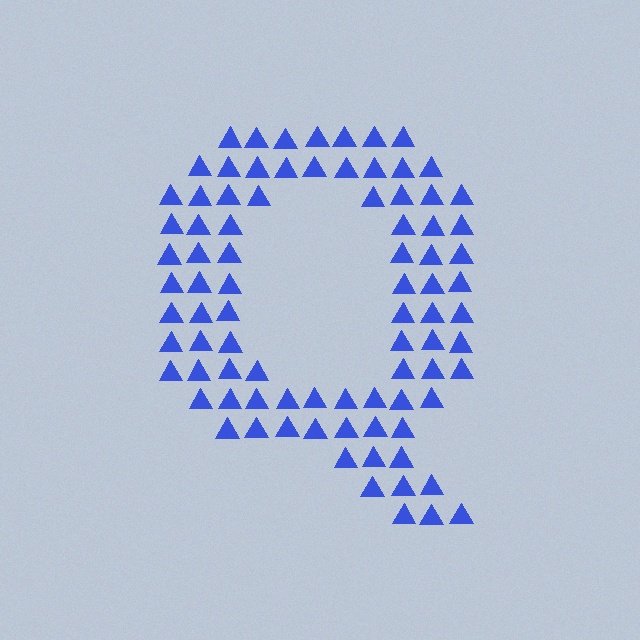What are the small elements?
The small elements are triangles.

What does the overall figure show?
The overall figure shows the letter Q.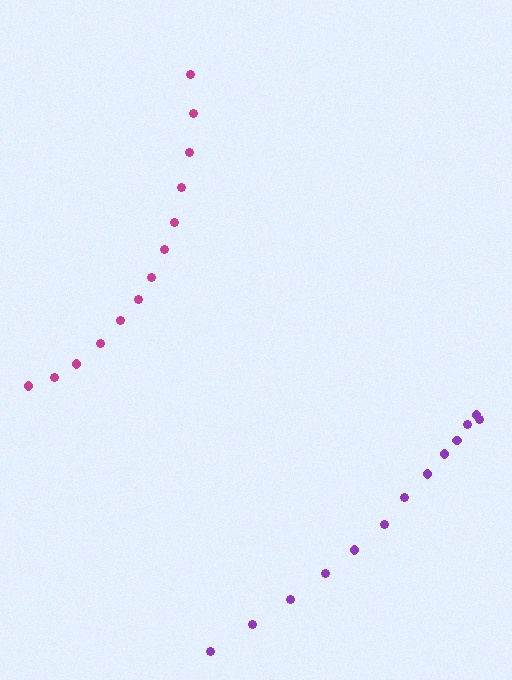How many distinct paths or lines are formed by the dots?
There are 2 distinct paths.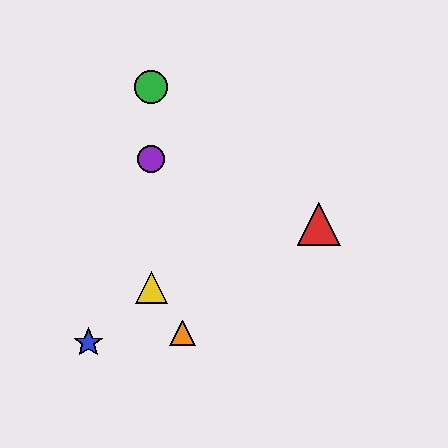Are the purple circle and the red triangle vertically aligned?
No, the purple circle is at x≈151 and the red triangle is at x≈319.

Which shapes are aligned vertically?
The green circle, the yellow triangle, the purple circle are aligned vertically.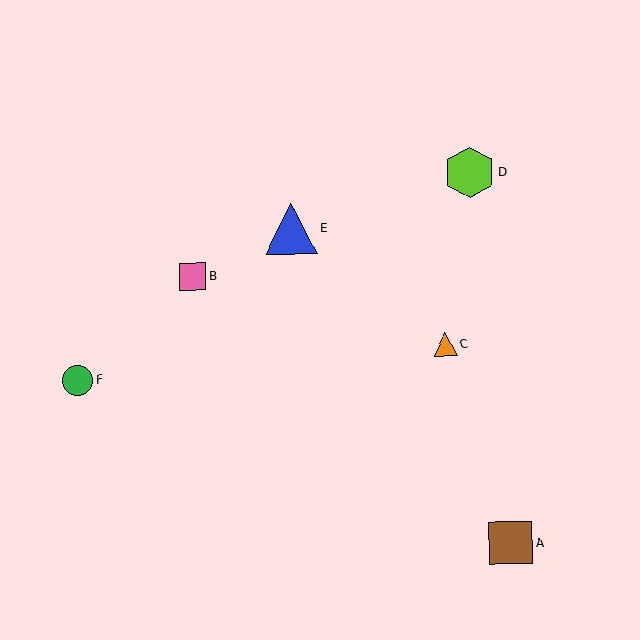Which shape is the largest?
The blue triangle (labeled E) is the largest.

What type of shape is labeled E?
Shape E is a blue triangle.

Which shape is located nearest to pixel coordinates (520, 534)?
The brown square (labeled A) at (511, 543) is nearest to that location.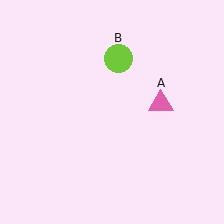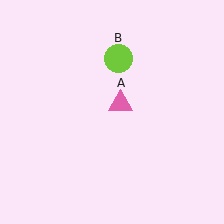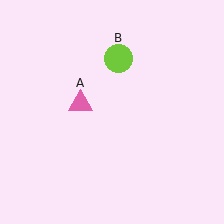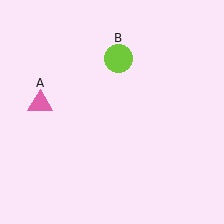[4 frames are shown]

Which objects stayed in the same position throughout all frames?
Lime circle (object B) remained stationary.